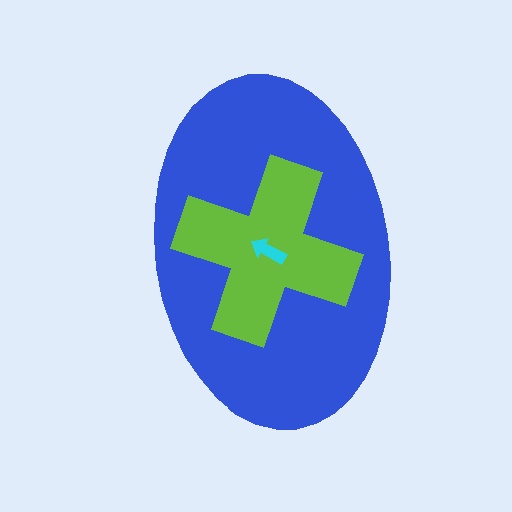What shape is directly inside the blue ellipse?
The lime cross.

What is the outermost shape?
The blue ellipse.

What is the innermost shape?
The cyan arrow.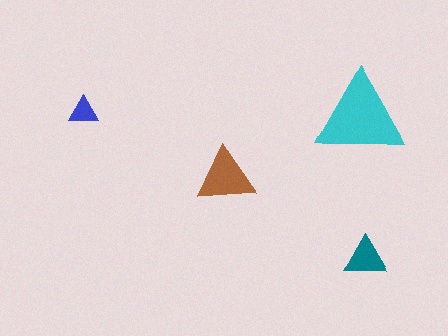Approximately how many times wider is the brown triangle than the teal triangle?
About 1.5 times wider.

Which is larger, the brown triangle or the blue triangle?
The brown one.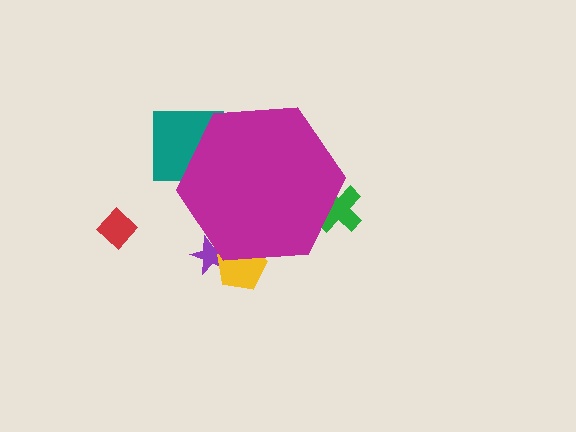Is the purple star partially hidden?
Yes, the purple star is partially hidden behind the magenta hexagon.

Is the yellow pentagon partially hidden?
Yes, the yellow pentagon is partially hidden behind the magenta hexagon.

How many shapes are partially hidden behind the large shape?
4 shapes are partially hidden.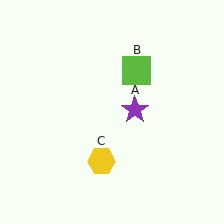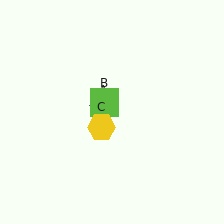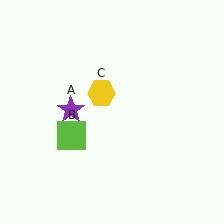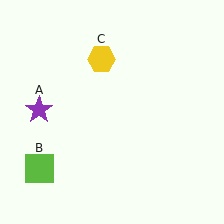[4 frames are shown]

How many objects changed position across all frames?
3 objects changed position: purple star (object A), lime square (object B), yellow hexagon (object C).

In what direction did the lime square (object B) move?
The lime square (object B) moved down and to the left.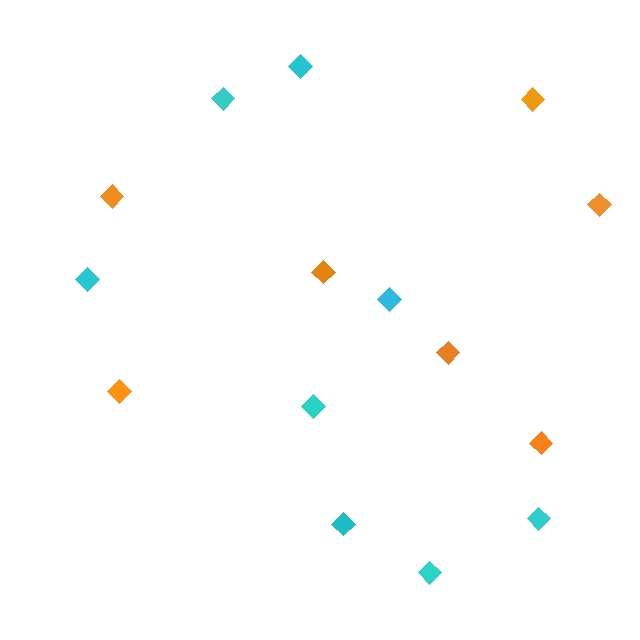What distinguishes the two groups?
There are 2 groups: one group of cyan diamonds (8) and one group of orange diamonds (7).